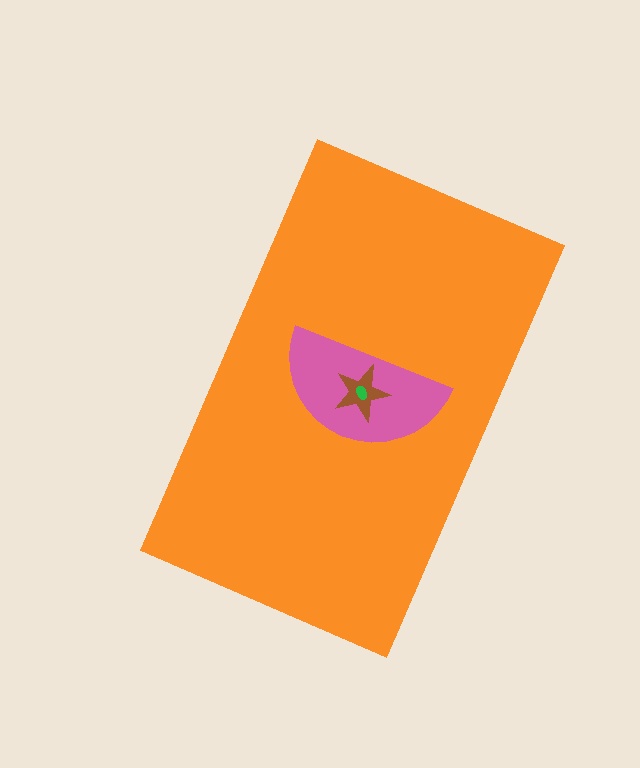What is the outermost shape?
The orange rectangle.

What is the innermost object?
The green ellipse.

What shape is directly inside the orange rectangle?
The pink semicircle.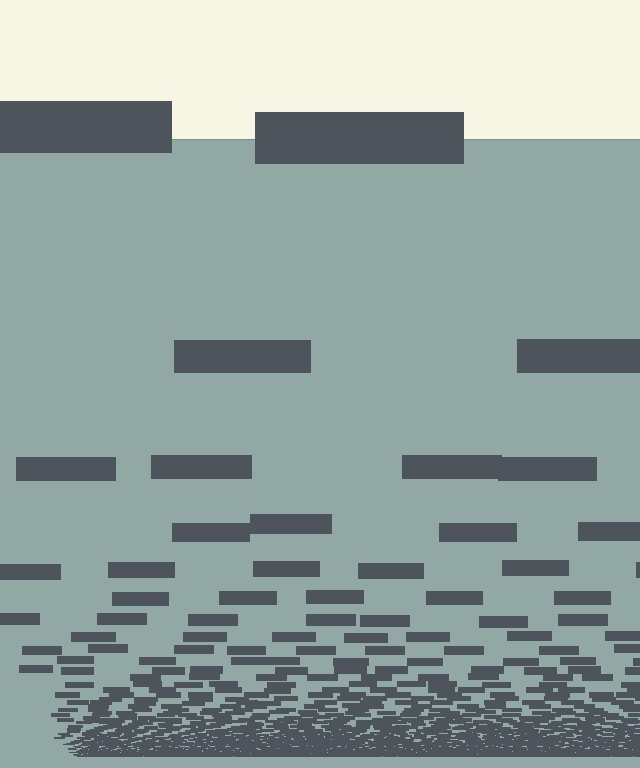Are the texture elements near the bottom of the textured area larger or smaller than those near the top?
Smaller. The gradient is inverted — elements near the bottom are smaller and denser.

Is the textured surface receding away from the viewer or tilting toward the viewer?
The surface appears to tilt toward the viewer. Texture elements get larger and sparser toward the top.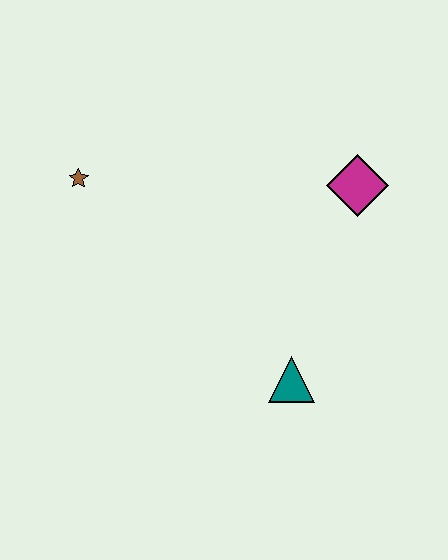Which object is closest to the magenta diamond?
The teal triangle is closest to the magenta diamond.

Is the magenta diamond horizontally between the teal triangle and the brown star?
No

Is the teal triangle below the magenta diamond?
Yes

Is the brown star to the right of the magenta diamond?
No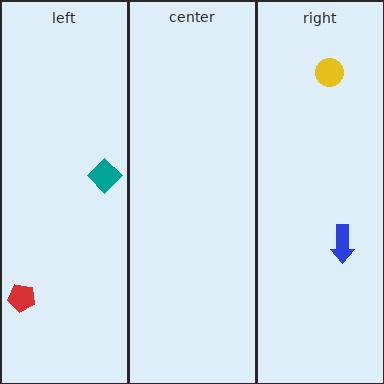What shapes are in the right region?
The yellow circle, the blue arrow.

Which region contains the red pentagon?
The left region.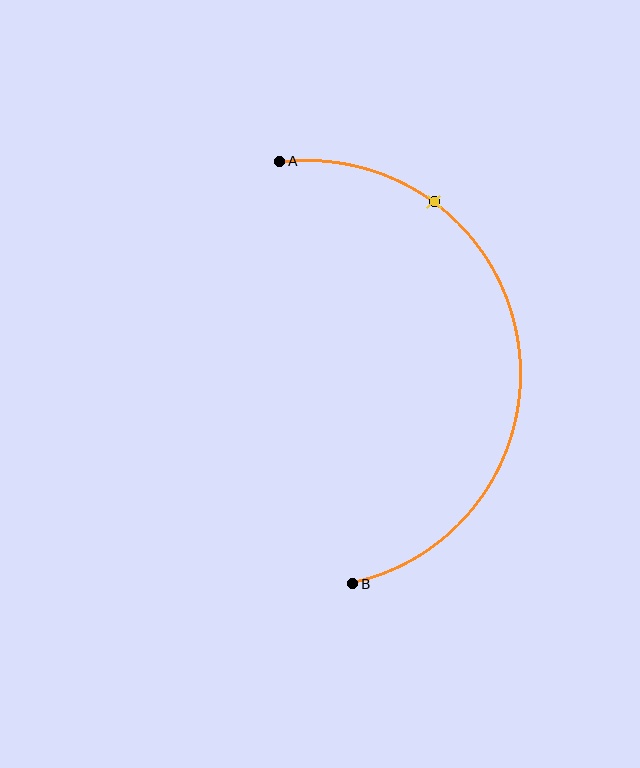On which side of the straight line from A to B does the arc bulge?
The arc bulges to the right of the straight line connecting A and B.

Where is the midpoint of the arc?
The arc midpoint is the point on the curve farthest from the straight line joining A and B. It sits to the right of that line.